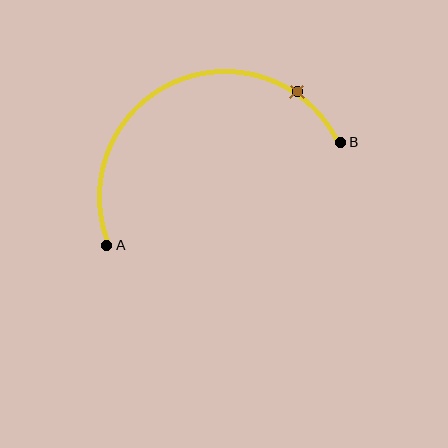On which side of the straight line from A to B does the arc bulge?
The arc bulges above the straight line connecting A and B.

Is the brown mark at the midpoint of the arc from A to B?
No. The brown mark lies on the arc but is closer to endpoint B. The arc midpoint would be at the point on the curve equidistant along the arc from both A and B.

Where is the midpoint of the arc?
The arc midpoint is the point on the curve farthest from the straight line joining A and B. It sits above that line.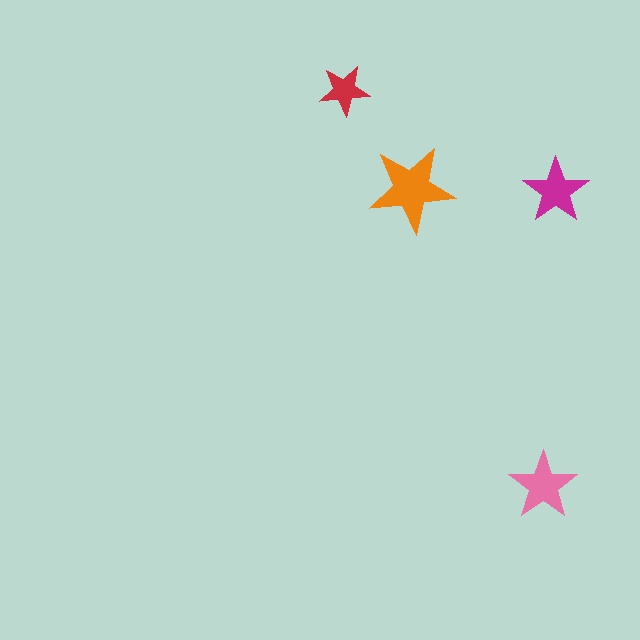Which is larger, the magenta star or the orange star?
The orange one.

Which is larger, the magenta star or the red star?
The magenta one.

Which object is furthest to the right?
The magenta star is rightmost.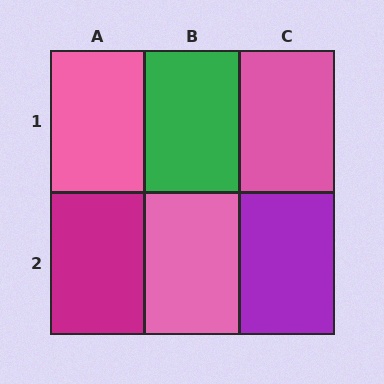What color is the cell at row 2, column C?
Purple.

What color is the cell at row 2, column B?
Pink.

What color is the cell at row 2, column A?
Magenta.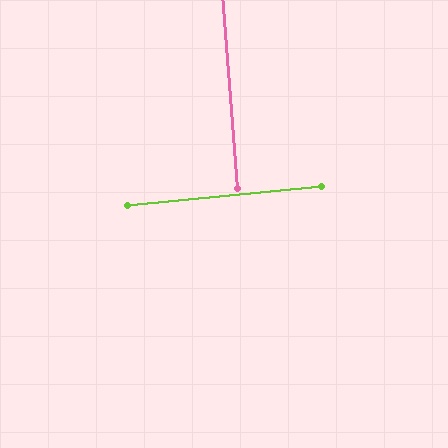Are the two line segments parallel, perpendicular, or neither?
Perpendicular — they meet at approximately 89°.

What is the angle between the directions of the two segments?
Approximately 89 degrees.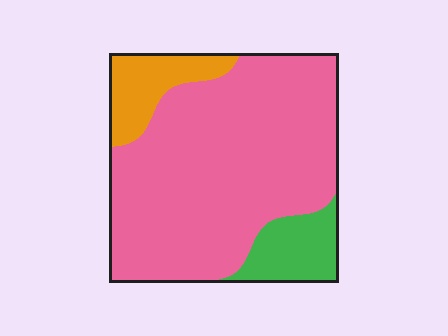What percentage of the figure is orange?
Orange takes up about one eighth (1/8) of the figure.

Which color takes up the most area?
Pink, at roughly 75%.